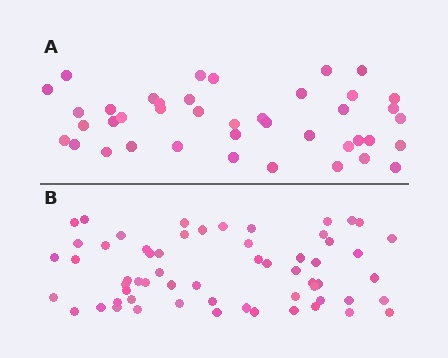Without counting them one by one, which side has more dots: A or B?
Region B (the bottom region) has more dots.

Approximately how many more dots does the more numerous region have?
Region B has approximately 20 more dots than region A.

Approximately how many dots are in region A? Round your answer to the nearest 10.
About 40 dots. (The exact count is 41, which rounds to 40.)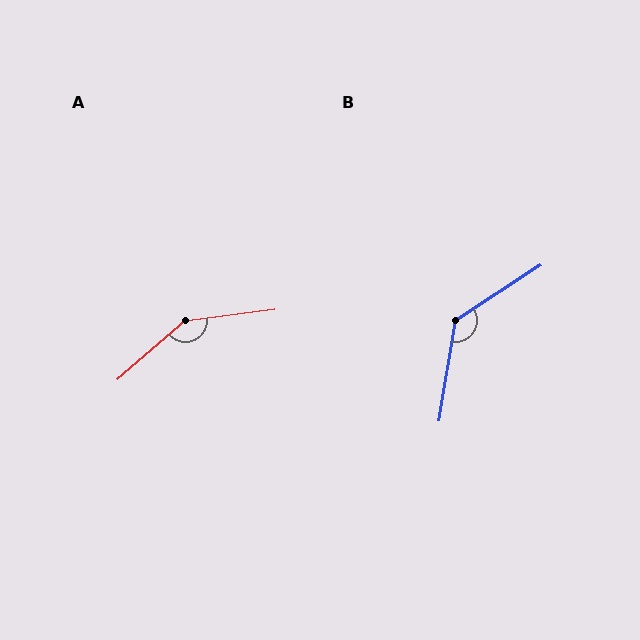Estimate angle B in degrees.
Approximately 133 degrees.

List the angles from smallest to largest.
B (133°), A (147°).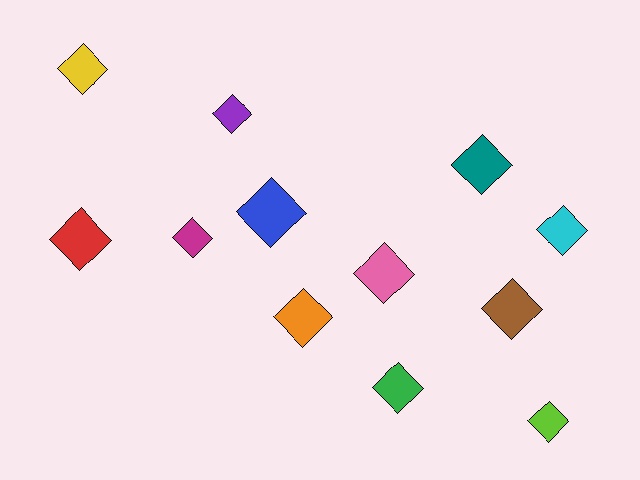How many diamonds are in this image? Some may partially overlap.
There are 12 diamonds.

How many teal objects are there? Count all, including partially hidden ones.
There is 1 teal object.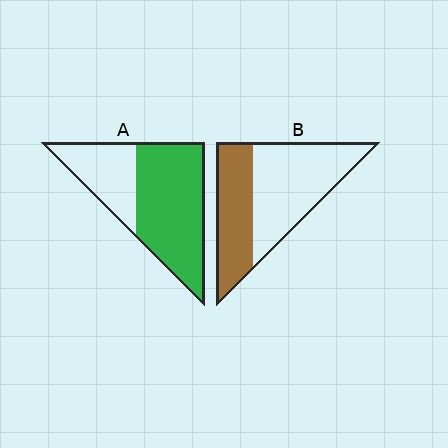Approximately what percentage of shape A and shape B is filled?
A is approximately 65% and B is approximately 40%.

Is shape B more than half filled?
No.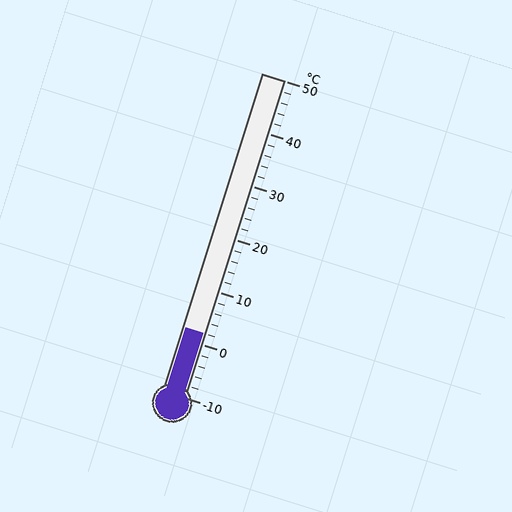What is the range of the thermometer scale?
The thermometer scale ranges from -10°C to 50°C.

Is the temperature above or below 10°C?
The temperature is below 10°C.